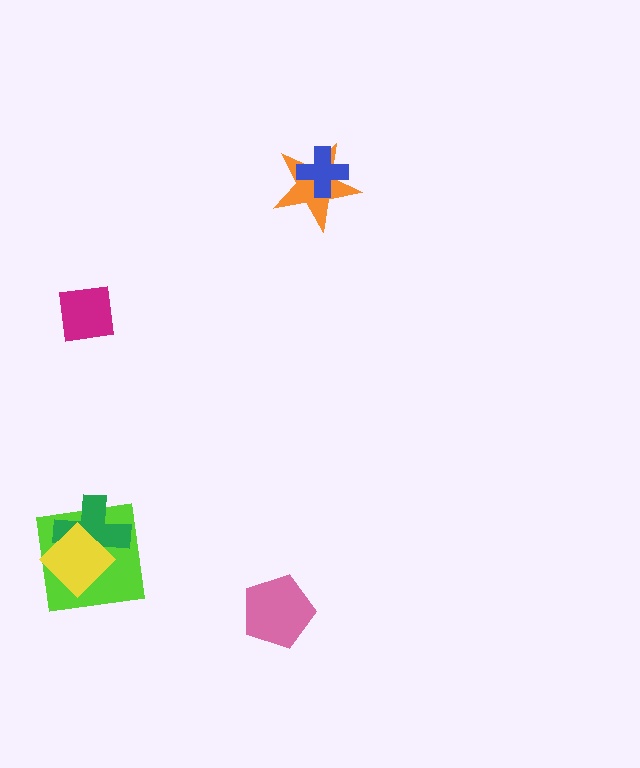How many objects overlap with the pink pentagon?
0 objects overlap with the pink pentagon.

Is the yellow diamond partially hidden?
No, no other shape covers it.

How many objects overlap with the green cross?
2 objects overlap with the green cross.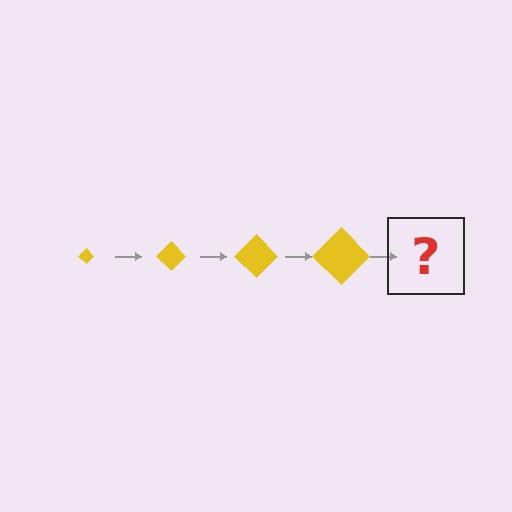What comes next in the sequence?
The next element should be a yellow diamond, larger than the previous one.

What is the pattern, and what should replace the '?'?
The pattern is that the diamond gets progressively larger each step. The '?' should be a yellow diamond, larger than the previous one.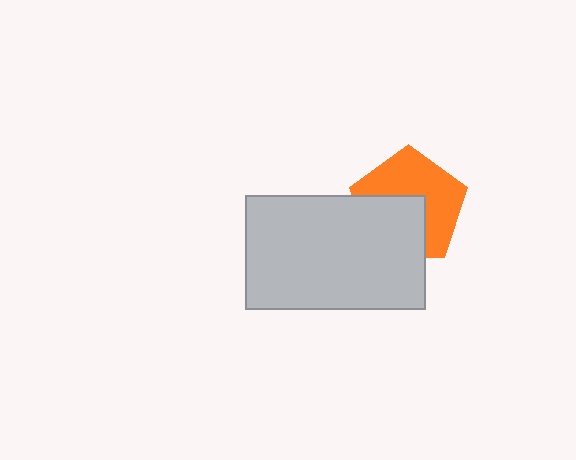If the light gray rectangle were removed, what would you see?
You would see the complete orange pentagon.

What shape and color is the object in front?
The object in front is a light gray rectangle.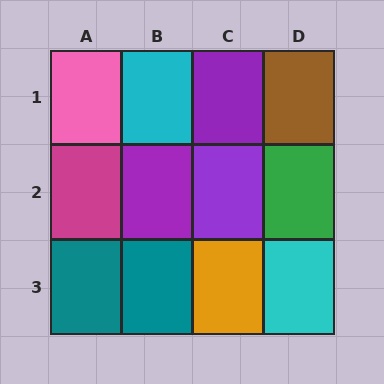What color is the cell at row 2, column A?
Magenta.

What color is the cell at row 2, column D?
Green.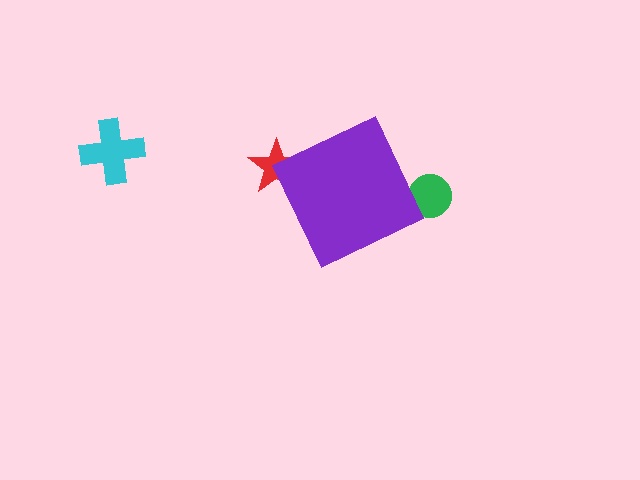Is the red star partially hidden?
Yes, the red star is partially hidden behind the purple diamond.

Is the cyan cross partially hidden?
No, the cyan cross is fully visible.